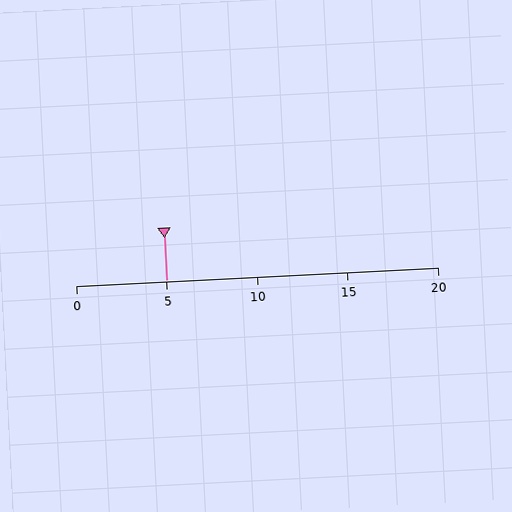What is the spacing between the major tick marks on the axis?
The major ticks are spaced 5 apart.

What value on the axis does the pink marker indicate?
The marker indicates approximately 5.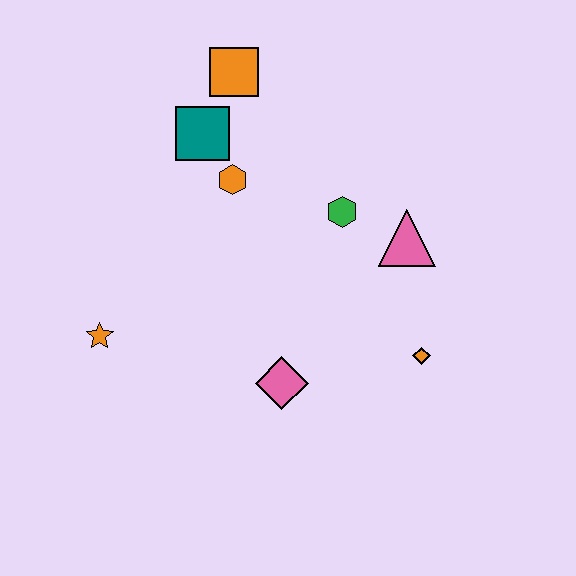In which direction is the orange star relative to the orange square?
The orange star is below the orange square.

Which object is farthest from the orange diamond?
The orange square is farthest from the orange diamond.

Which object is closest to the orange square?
The teal square is closest to the orange square.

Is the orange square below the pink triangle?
No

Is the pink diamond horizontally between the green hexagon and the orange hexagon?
Yes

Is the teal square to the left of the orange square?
Yes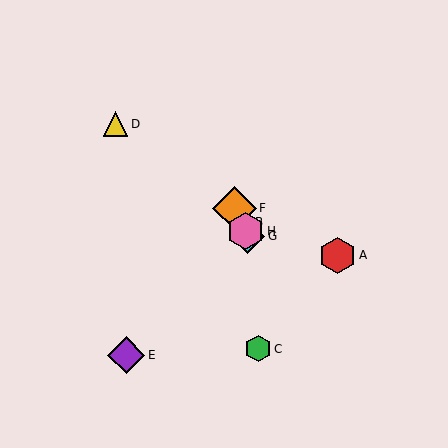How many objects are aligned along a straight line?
4 objects (B, F, G, H) are aligned along a straight line.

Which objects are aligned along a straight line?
Objects B, F, G, H are aligned along a straight line.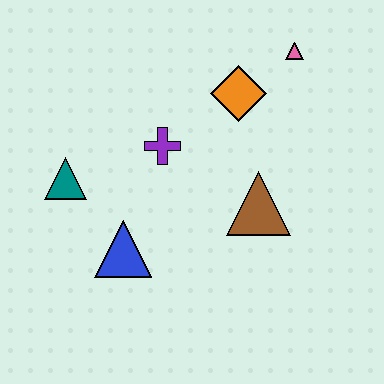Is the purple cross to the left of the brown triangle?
Yes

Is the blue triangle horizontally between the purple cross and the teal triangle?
Yes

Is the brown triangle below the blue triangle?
No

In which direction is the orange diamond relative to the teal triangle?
The orange diamond is to the right of the teal triangle.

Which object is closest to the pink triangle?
The orange diamond is closest to the pink triangle.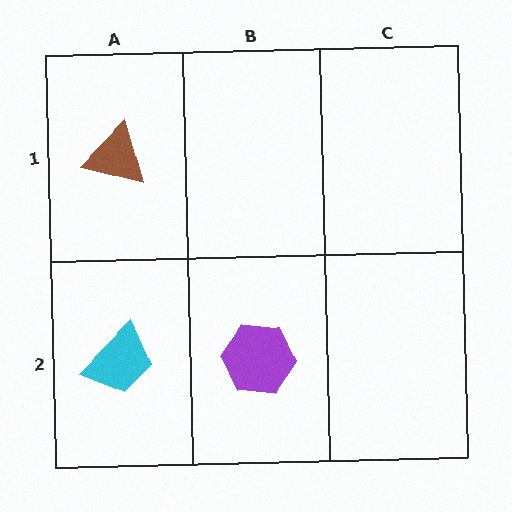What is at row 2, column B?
A purple hexagon.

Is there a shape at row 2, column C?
No, that cell is empty.